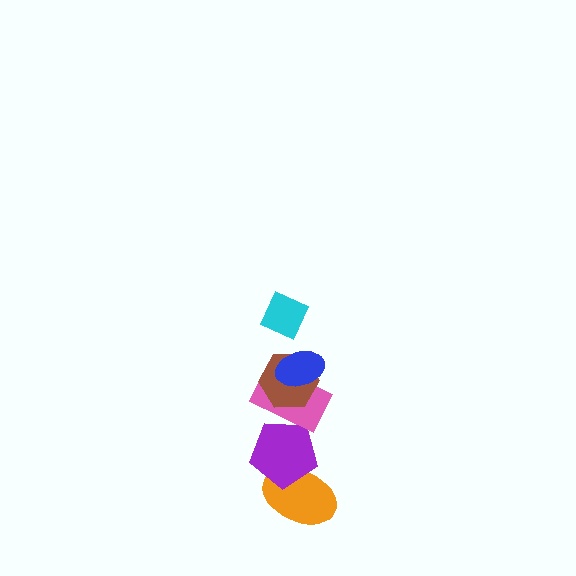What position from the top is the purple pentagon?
The purple pentagon is 5th from the top.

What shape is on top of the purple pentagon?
The pink rectangle is on top of the purple pentagon.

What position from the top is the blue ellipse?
The blue ellipse is 2nd from the top.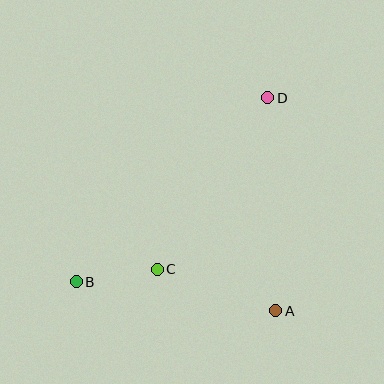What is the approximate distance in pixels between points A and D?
The distance between A and D is approximately 213 pixels.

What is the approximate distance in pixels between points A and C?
The distance between A and C is approximately 125 pixels.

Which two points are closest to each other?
Points B and C are closest to each other.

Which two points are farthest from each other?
Points B and D are farthest from each other.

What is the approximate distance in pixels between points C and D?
The distance between C and D is approximately 204 pixels.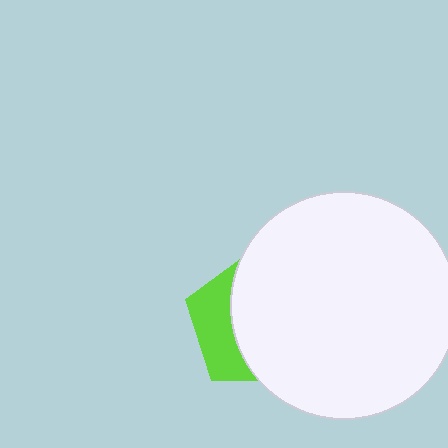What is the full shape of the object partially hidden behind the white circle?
The partially hidden object is a lime pentagon.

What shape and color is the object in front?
The object in front is a white circle.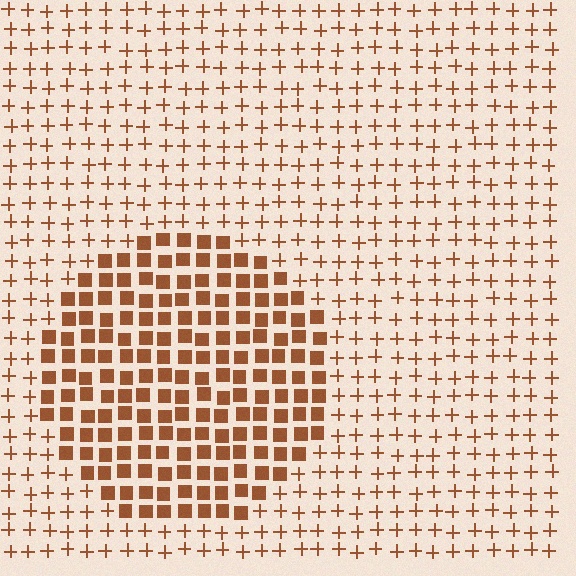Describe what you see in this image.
The image is filled with small brown elements arranged in a uniform grid. A circle-shaped region contains squares, while the surrounding area contains plus signs. The boundary is defined purely by the change in element shape.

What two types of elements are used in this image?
The image uses squares inside the circle region and plus signs outside it.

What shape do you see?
I see a circle.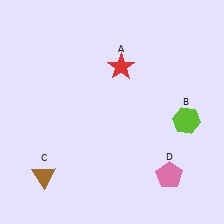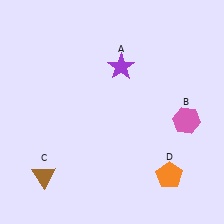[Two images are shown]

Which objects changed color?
A changed from red to purple. B changed from lime to pink. D changed from pink to orange.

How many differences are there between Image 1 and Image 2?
There are 3 differences between the two images.